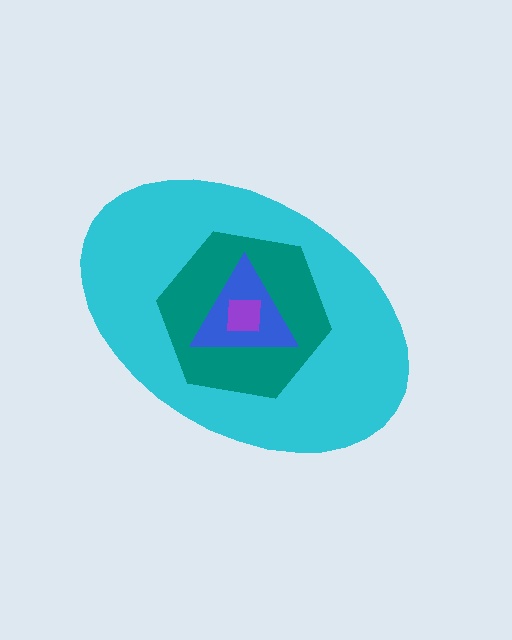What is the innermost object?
The purple square.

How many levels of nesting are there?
4.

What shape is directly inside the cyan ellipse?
The teal hexagon.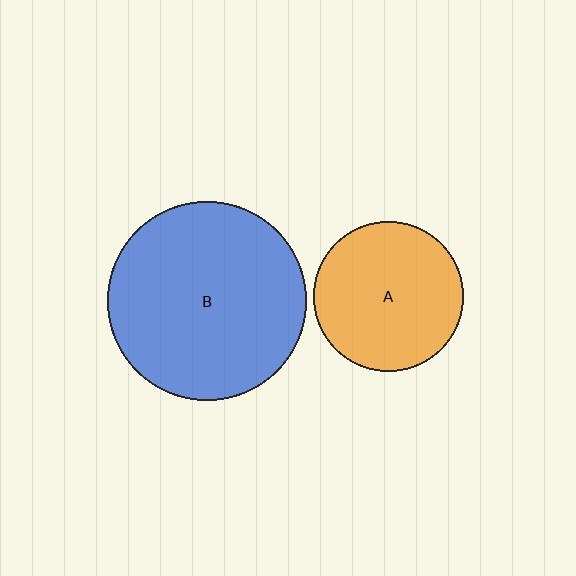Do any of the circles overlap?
No, none of the circles overlap.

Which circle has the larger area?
Circle B (blue).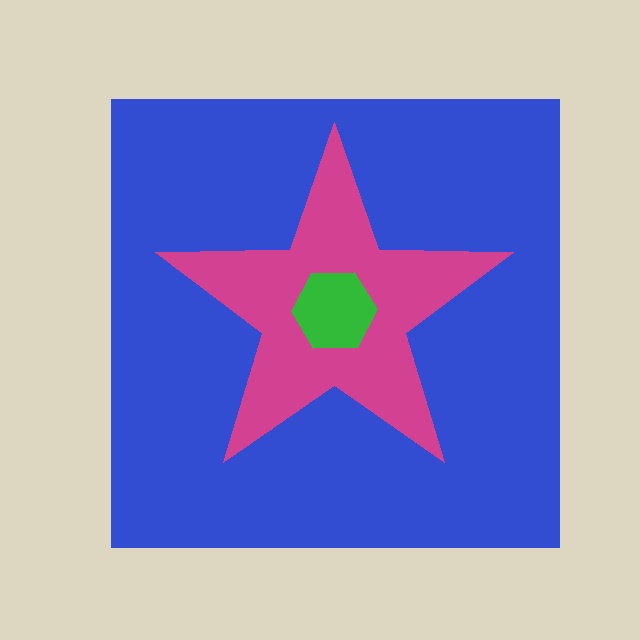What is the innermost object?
The green hexagon.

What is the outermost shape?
The blue square.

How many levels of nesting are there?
3.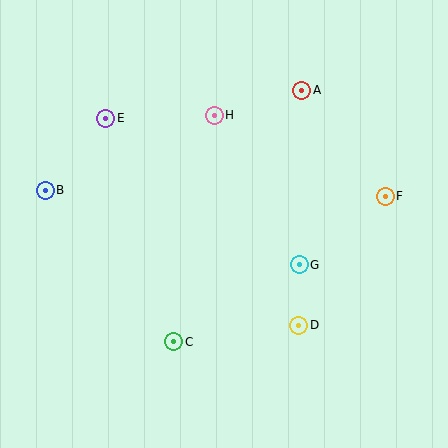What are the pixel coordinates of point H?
Point H is at (214, 115).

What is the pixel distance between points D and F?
The distance between D and F is 155 pixels.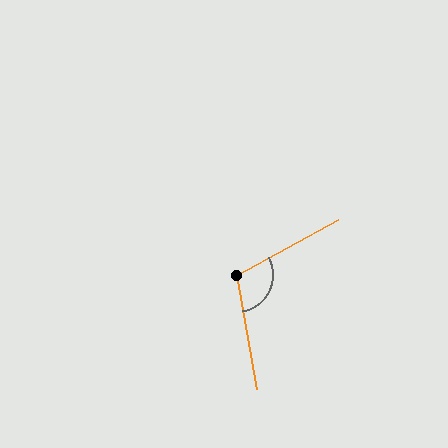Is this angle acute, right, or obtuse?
It is obtuse.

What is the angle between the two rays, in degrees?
Approximately 109 degrees.